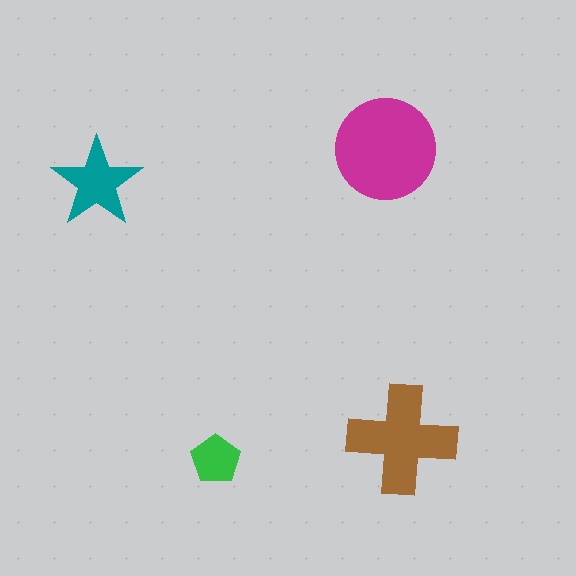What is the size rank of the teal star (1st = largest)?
3rd.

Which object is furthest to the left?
The teal star is leftmost.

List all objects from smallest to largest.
The green pentagon, the teal star, the brown cross, the magenta circle.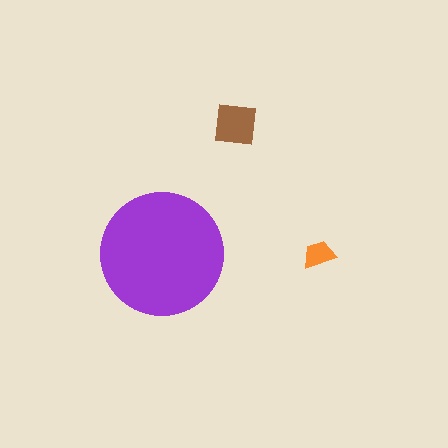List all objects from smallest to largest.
The orange trapezoid, the brown square, the purple circle.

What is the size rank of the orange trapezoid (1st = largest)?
3rd.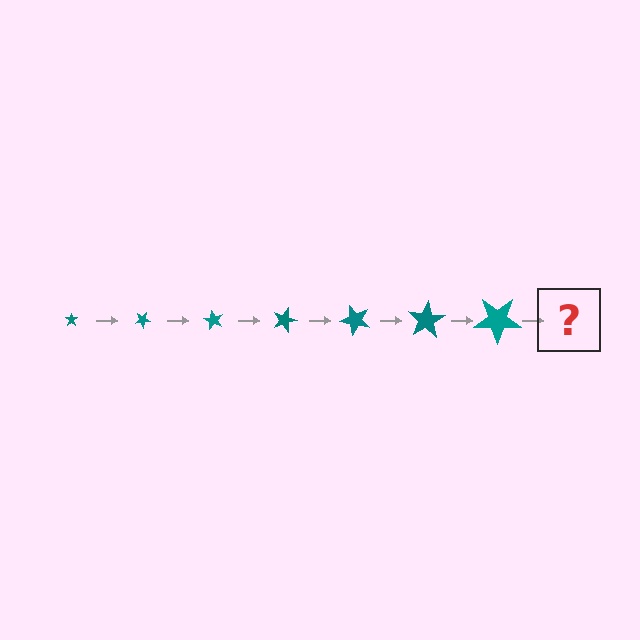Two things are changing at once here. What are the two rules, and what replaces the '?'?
The two rules are that the star grows larger each step and it rotates 30 degrees each step. The '?' should be a star, larger than the previous one and rotated 210 degrees from the start.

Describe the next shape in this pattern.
It should be a star, larger than the previous one and rotated 210 degrees from the start.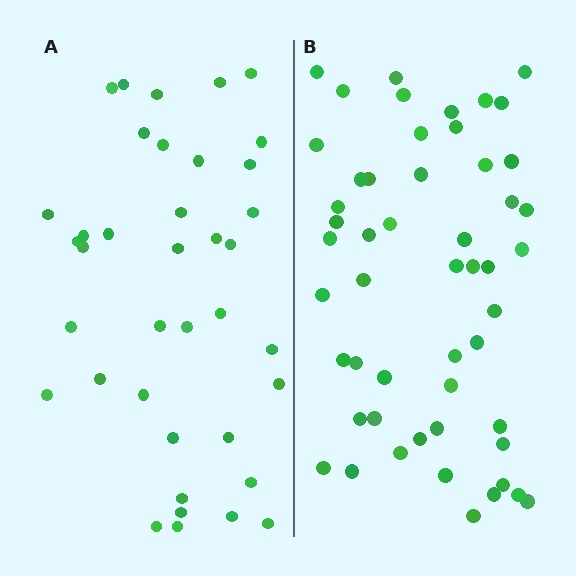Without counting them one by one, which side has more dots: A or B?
Region B (the right region) has more dots.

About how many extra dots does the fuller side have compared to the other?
Region B has approximately 15 more dots than region A.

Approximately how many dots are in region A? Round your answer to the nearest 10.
About 40 dots. (The exact count is 38, which rounds to 40.)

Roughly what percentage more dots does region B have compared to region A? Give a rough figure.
About 35% more.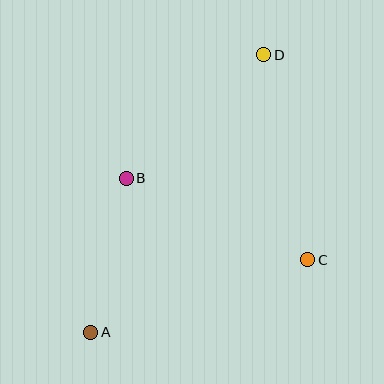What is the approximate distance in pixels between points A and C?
The distance between A and C is approximately 229 pixels.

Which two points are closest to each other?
Points A and B are closest to each other.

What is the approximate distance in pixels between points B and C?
The distance between B and C is approximately 199 pixels.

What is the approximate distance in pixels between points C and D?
The distance between C and D is approximately 210 pixels.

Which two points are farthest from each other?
Points A and D are farthest from each other.